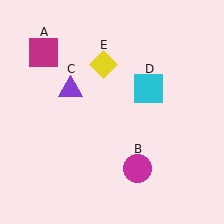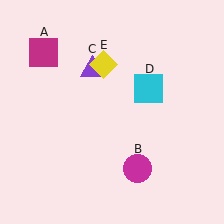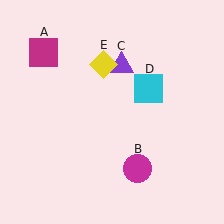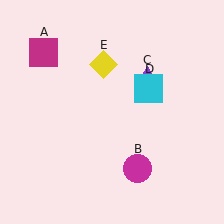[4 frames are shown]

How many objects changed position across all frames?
1 object changed position: purple triangle (object C).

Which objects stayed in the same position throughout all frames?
Magenta square (object A) and magenta circle (object B) and cyan square (object D) and yellow diamond (object E) remained stationary.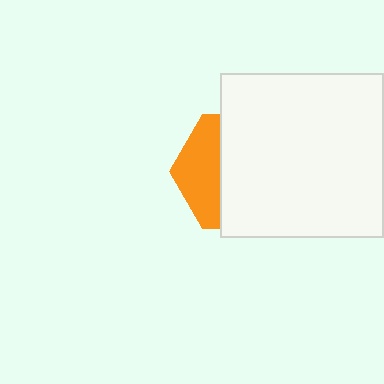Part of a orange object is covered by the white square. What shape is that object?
It is a hexagon.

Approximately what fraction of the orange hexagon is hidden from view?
Roughly 66% of the orange hexagon is hidden behind the white square.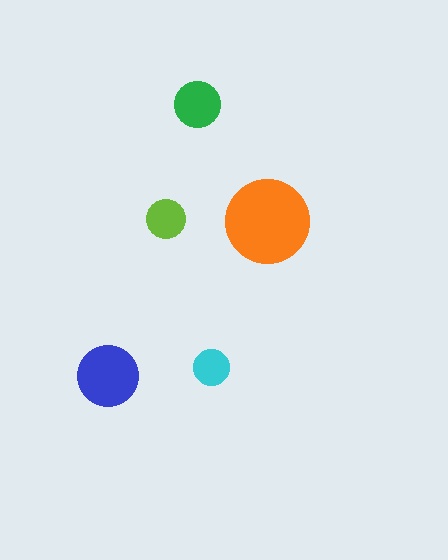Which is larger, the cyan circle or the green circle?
The green one.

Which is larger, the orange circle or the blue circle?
The orange one.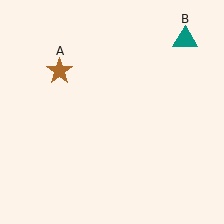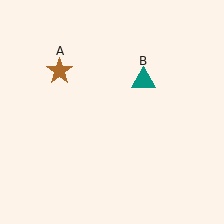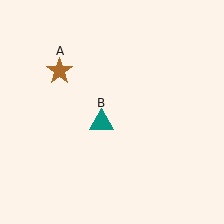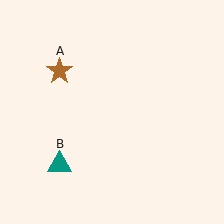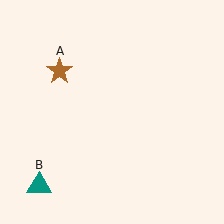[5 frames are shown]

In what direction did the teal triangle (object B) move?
The teal triangle (object B) moved down and to the left.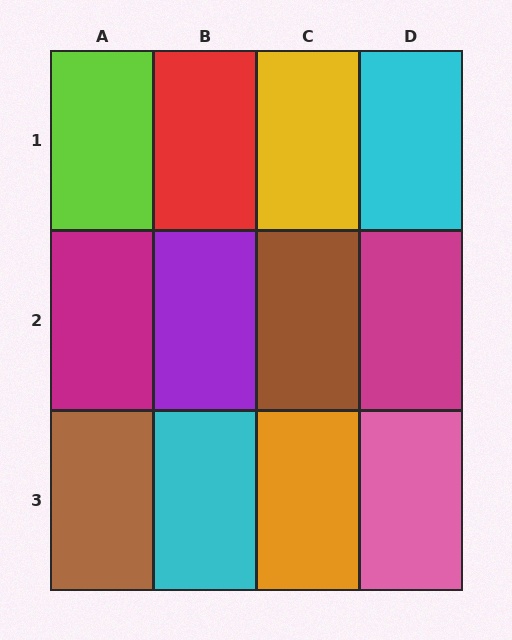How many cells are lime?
1 cell is lime.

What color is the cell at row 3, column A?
Brown.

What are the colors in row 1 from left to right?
Lime, red, yellow, cyan.